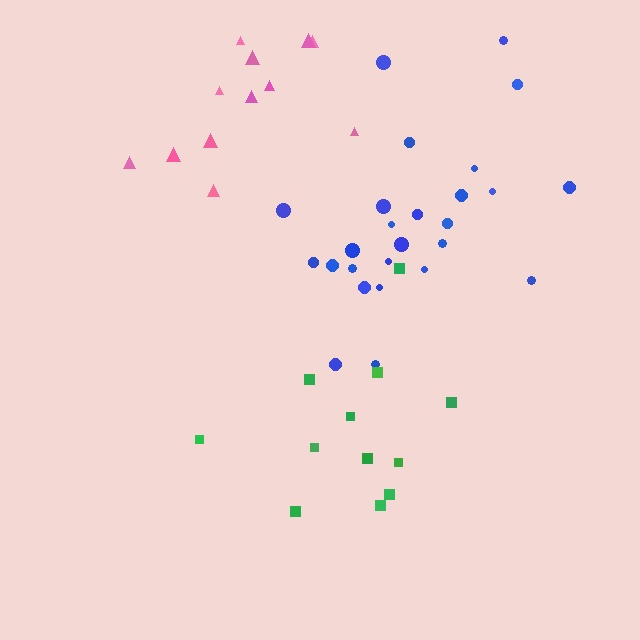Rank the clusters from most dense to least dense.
blue, pink, green.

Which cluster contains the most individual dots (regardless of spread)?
Blue (26).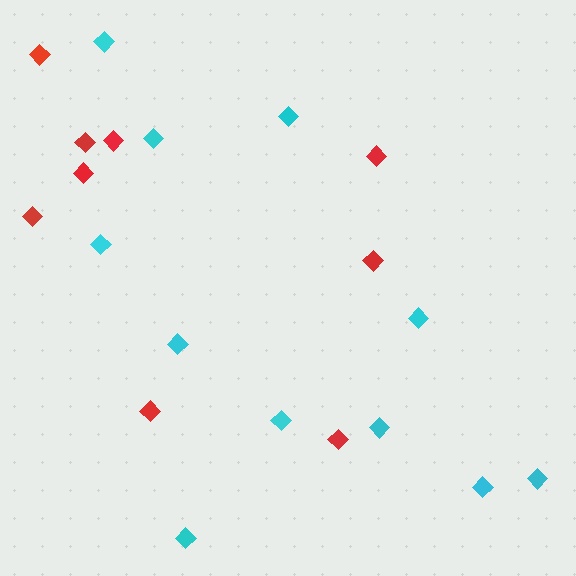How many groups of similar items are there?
There are 2 groups: one group of cyan diamonds (11) and one group of red diamonds (9).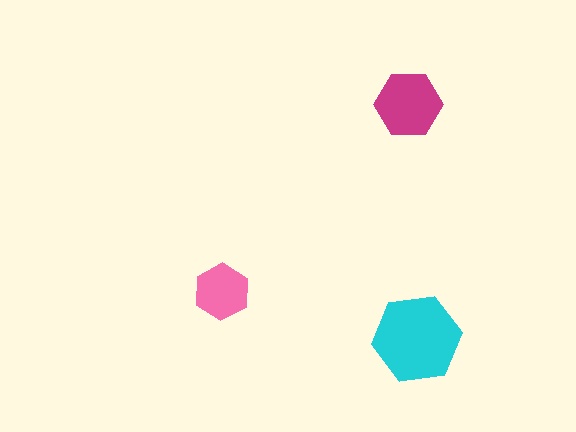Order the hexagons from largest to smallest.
the cyan one, the magenta one, the pink one.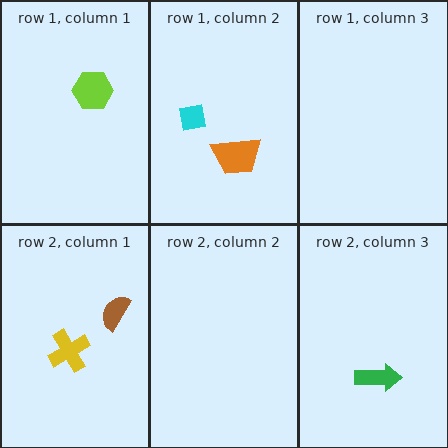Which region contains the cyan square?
The row 1, column 2 region.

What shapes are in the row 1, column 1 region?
The lime hexagon.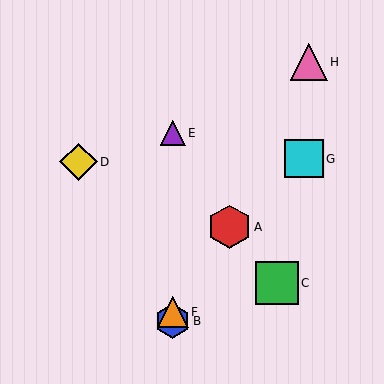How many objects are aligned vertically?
3 objects (B, E, F) are aligned vertically.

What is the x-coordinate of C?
Object C is at x≈277.